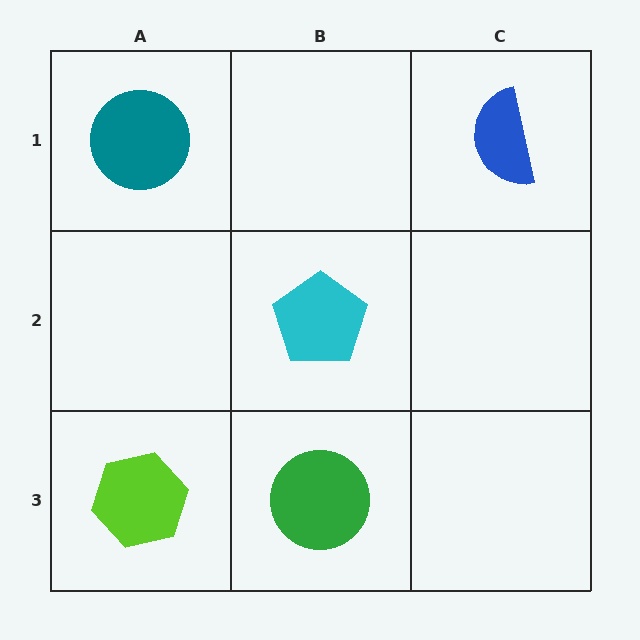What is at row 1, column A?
A teal circle.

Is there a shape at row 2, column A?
No, that cell is empty.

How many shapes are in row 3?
2 shapes.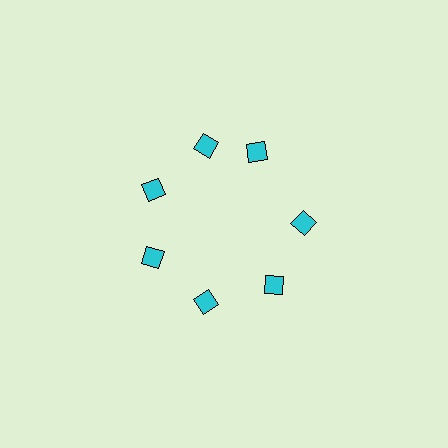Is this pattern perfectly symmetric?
No. The 7 cyan diamonds are arranged in a ring, but one element near the 1 o'clock position is rotated out of alignment along the ring, breaking the 7-fold rotational symmetry.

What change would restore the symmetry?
The symmetry would be restored by rotating it back into even spacing with its neighbors so that all 7 diamonds sit at equal angles and equal distance from the center.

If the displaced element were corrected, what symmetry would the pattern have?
It would have 7-fold rotational symmetry — the pattern would map onto itself every 51 degrees.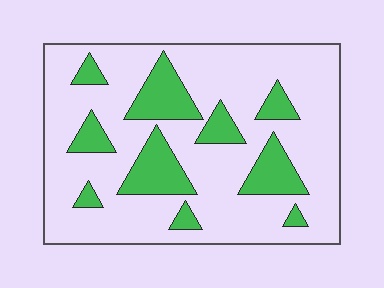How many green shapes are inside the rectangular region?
10.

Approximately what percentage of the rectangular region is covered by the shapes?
Approximately 20%.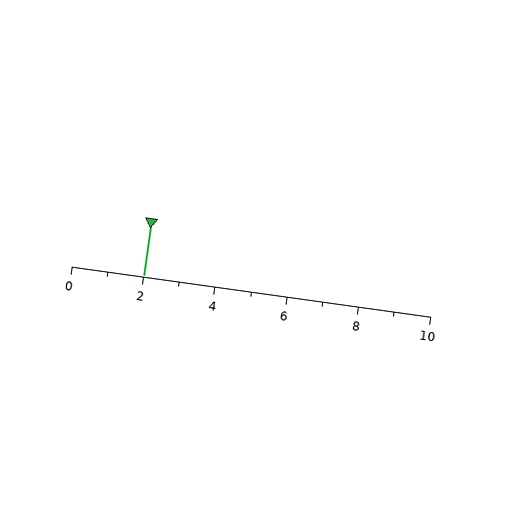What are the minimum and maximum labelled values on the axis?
The axis runs from 0 to 10.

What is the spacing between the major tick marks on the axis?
The major ticks are spaced 2 apart.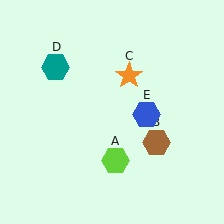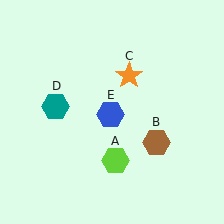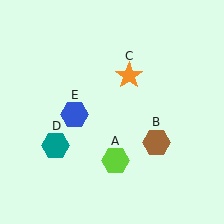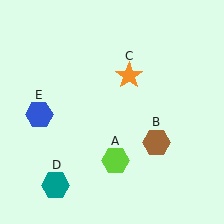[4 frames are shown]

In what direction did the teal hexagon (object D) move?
The teal hexagon (object D) moved down.